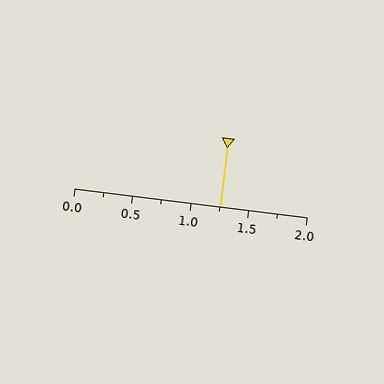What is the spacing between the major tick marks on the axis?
The major ticks are spaced 0.5 apart.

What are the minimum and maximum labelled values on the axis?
The axis runs from 0.0 to 2.0.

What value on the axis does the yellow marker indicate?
The marker indicates approximately 1.25.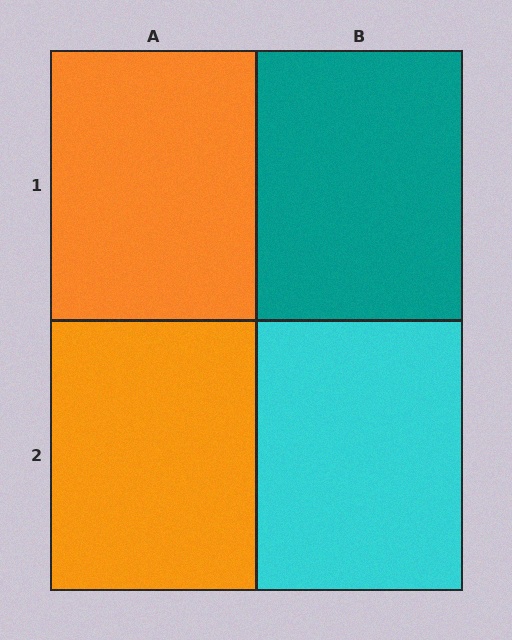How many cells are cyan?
1 cell is cyan.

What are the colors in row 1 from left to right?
Orange, teal.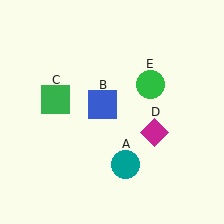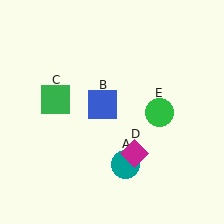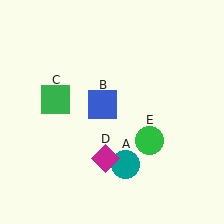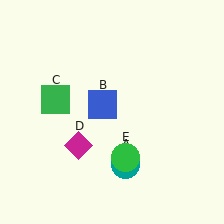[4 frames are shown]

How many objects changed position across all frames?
2 objects changed position: magenta diamond (object D), green circle (object E).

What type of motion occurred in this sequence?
The magenta diamond (object D), green circle (object E) rotated clockwise around the center of the scene.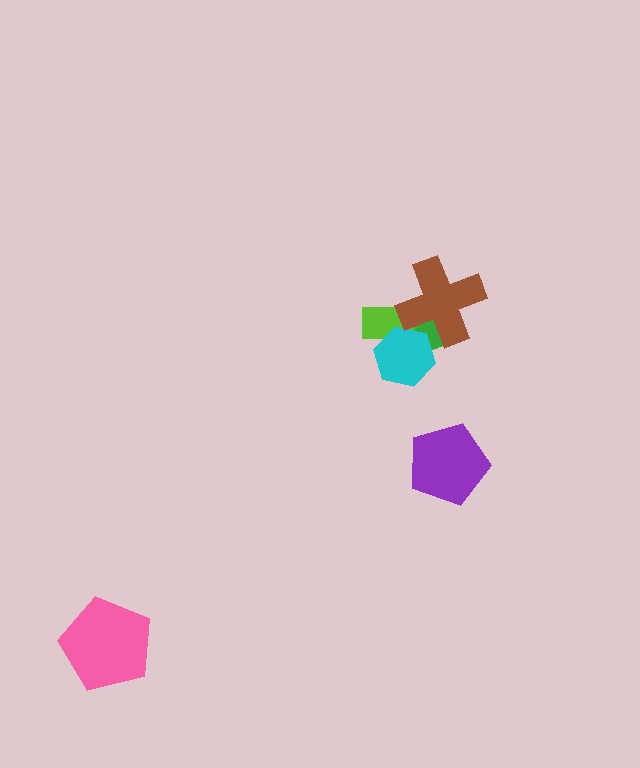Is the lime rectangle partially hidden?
Yes, it is partially covered by another shape.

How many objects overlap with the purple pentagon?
0 objects overlap with the purple pentagon.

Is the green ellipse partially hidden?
Yes, it is partially covered by another shape.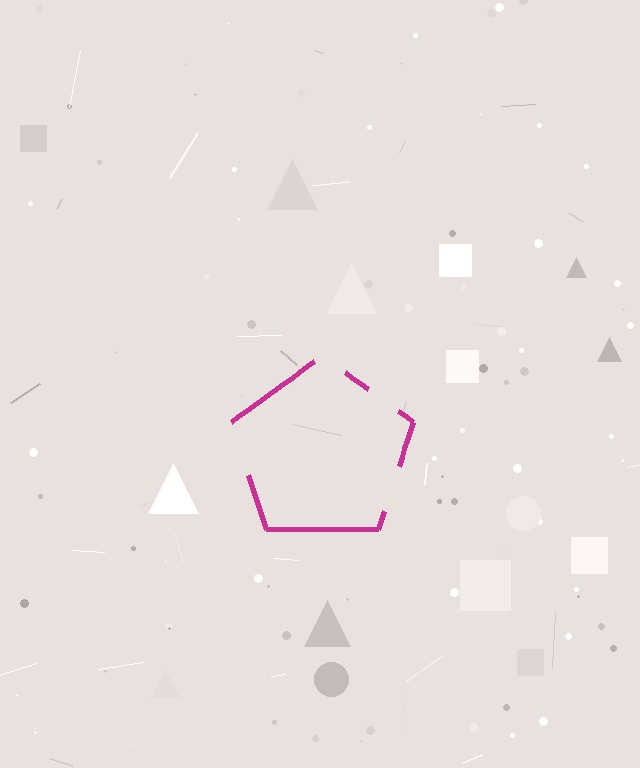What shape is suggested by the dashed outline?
The dashed outline suggests a pentagon.